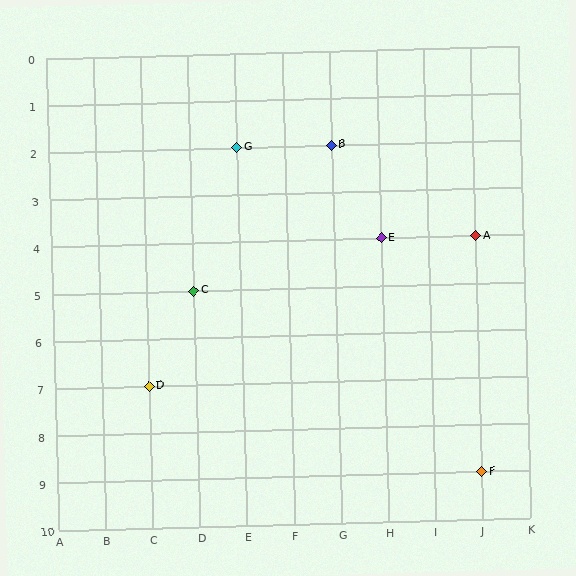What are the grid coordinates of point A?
Point A is at grid coordinates (J, 4).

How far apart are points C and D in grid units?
Points C and D are 1 column and 2 rows apart (about 2.2 grid units diagonally).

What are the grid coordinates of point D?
Point D is at grid coordinates (C, 7).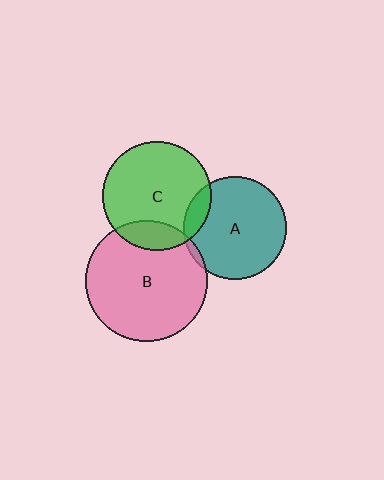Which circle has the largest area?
Circle B (pink).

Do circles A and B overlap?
Yes.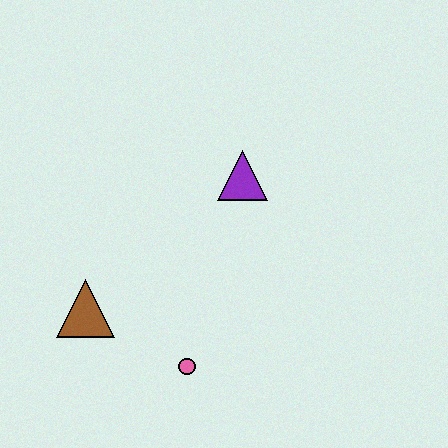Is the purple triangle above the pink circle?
Yes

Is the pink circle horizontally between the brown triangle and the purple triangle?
Yes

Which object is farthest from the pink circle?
The purple triangle is farthest from the pink circle.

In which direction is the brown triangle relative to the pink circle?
The brown triangle is to the left of the pink circle.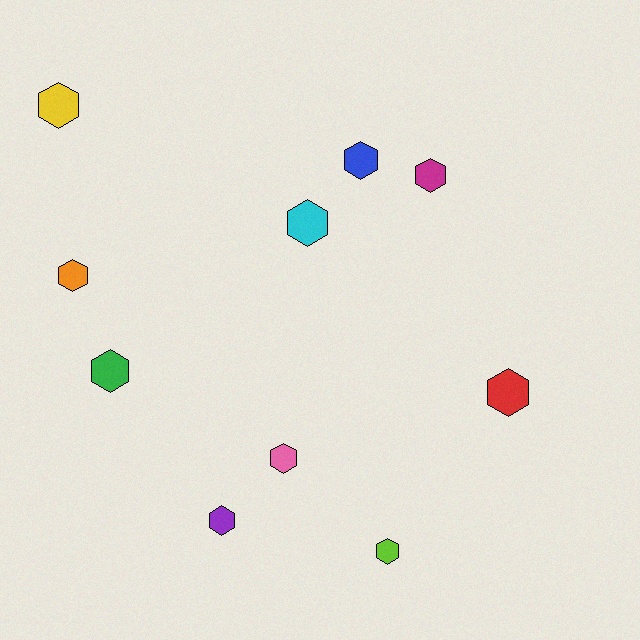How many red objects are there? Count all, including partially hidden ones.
There is 1 red object.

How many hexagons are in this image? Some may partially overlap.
There are 10 hexagons.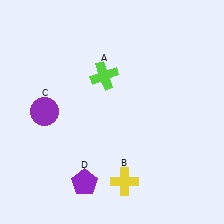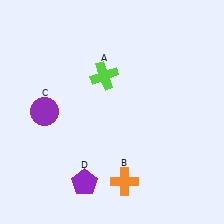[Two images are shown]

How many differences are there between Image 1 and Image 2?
There is 1 difference between the two images.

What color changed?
The cross (B) changed from yellow in Image 1 to orange in Image 2.